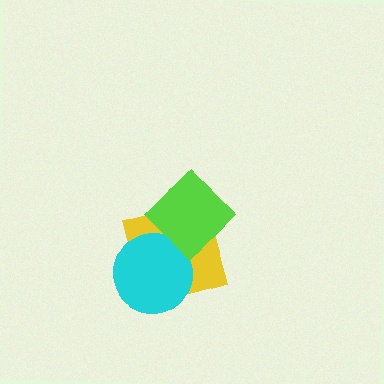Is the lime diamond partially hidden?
No, no other shape covers it.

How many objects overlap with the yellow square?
2 objects overlap with the yellow square.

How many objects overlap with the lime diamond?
2 objects overlap with the lime diamond.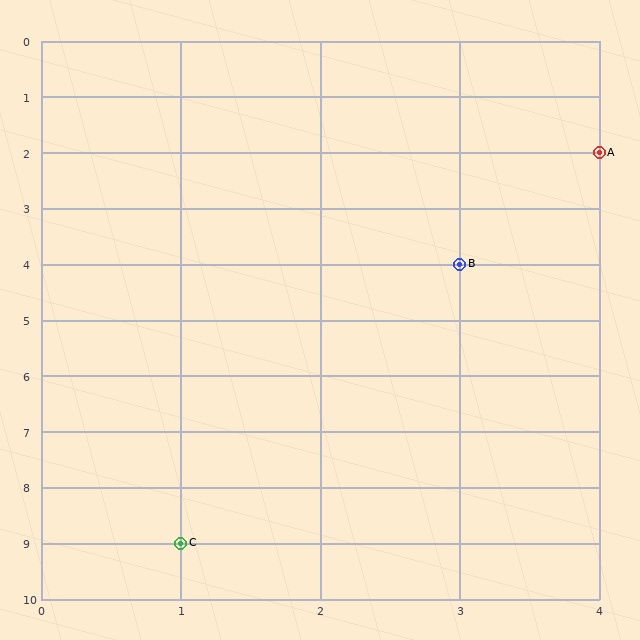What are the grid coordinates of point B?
Point B is at grid coordinates (3, 4).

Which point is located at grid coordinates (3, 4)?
Point B is at (3, 4).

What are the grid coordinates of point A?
Point A is at grid coordinates (4, 2).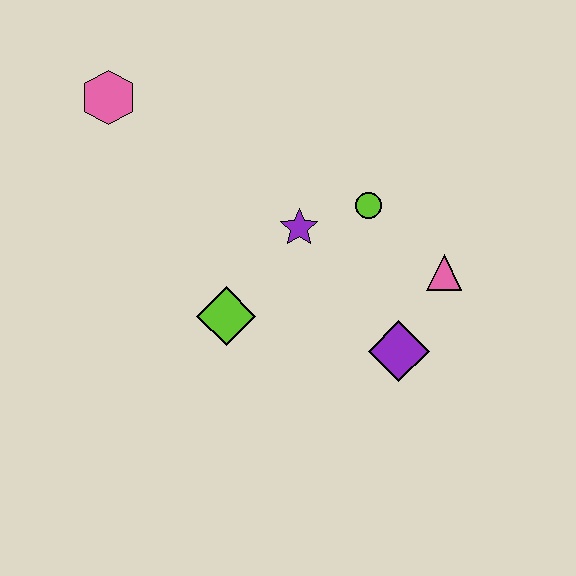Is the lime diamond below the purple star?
Yes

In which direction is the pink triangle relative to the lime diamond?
The pink triangle is to the right of the lime diamond.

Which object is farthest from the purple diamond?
The pink hexagon is farthest from the purple diamond.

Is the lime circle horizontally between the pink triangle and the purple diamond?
No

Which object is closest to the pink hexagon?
The purple star is closest to the pink hexagon.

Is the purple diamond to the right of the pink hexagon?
Yes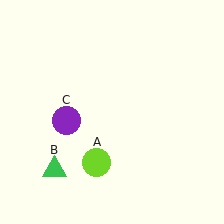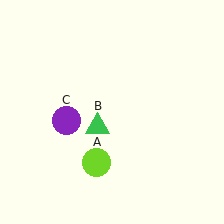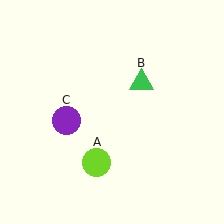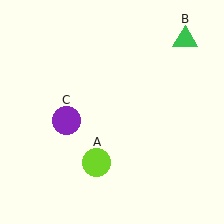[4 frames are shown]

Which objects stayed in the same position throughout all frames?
Lime circle (object A) and purple circle (object C) remained stationary.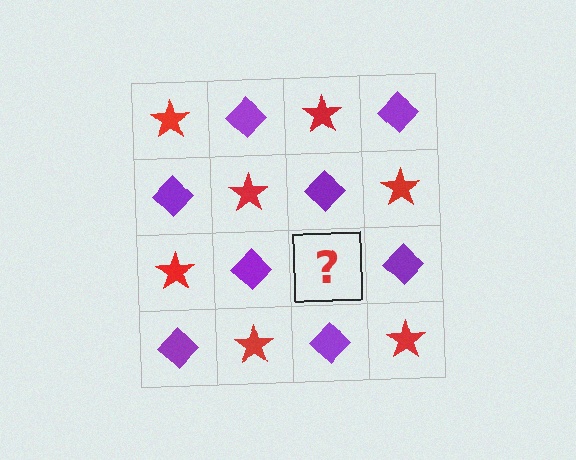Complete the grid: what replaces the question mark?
The question mark should be replaced with a red star.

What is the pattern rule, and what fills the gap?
The rule is that it alternates red star and purple diamond in a checkerboard pattern. The gap should be filled with a red star.